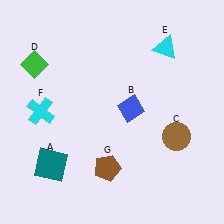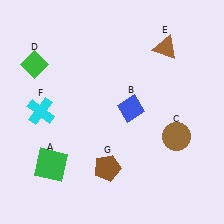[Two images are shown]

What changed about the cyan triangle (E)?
In Image 1, E is cyan. In Image 2, it changed to brown.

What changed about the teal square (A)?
In Image 1, A is teal. In Image 2, it changed to green.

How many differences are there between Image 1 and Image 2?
There are 2 differences between the two images.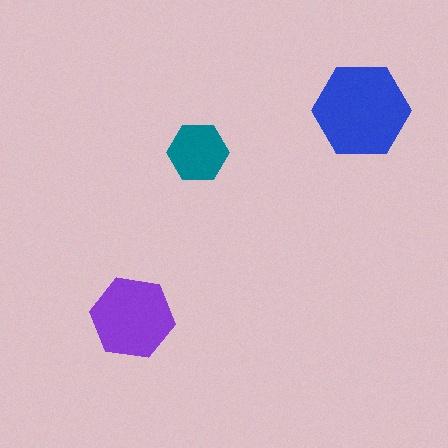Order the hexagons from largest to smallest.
the blue one, the purple one, the teal one.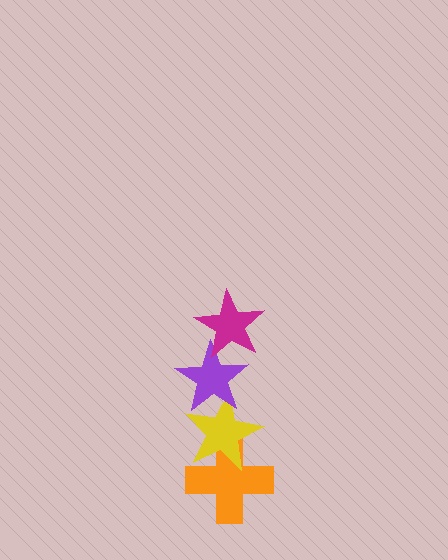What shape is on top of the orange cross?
The yellow star is on top of the orange cross.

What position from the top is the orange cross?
The orange cross is 4th from the top.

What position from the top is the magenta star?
The magenta star is 1st from the top.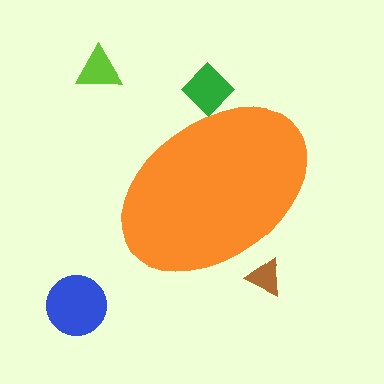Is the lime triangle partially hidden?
No, the lime triangle is fully visible.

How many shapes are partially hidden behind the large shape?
2 shapes are partially hidden.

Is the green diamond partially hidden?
Yes, the green diamond is partially hidden behind the orange ellipse.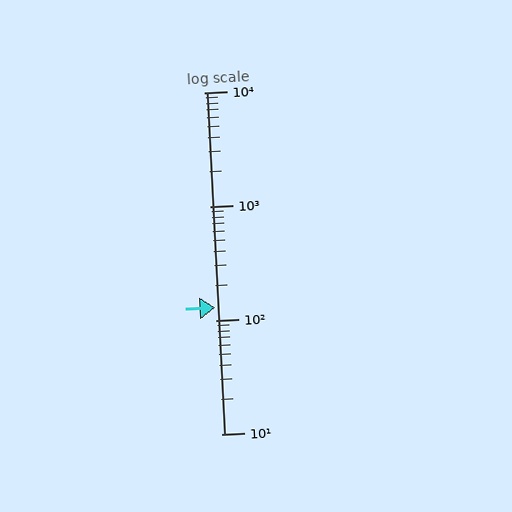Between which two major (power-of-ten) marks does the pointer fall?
The pointer is between 100 and 1000.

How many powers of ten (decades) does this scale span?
The scale spans 3 decades, from 10 to 10000.